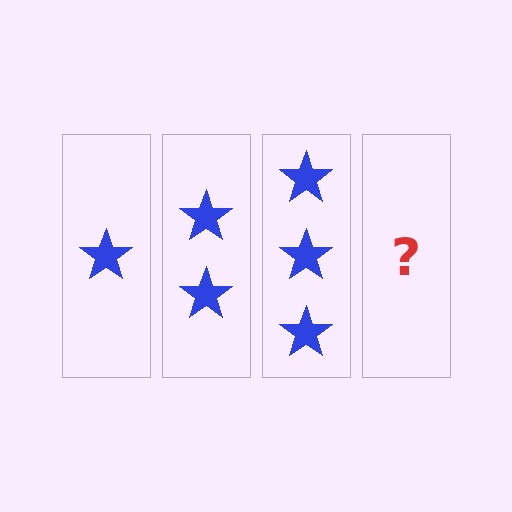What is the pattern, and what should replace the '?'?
The pattern is that each step adds one more star. The '?' should be 4 stars.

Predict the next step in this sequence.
The next step is 4 stars.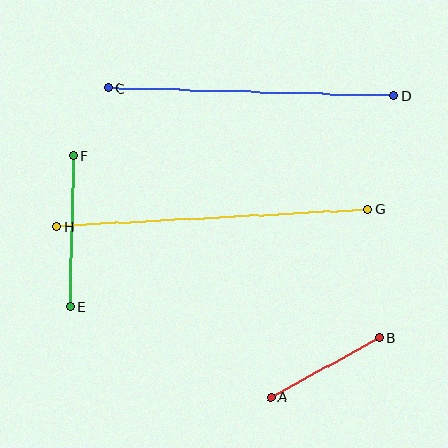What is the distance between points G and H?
The distance is approximately 312 pixels.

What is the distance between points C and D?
The distance is approximately 285 pixels.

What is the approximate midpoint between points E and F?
The midpoint is at approximately (72, 231) pixels.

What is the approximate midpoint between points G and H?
The midpoint is at approximately (212, 218) pixels.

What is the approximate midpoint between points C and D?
The midpoint is at approximately (251, 92) pixels.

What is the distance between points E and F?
The distance is approximately 151 pixels.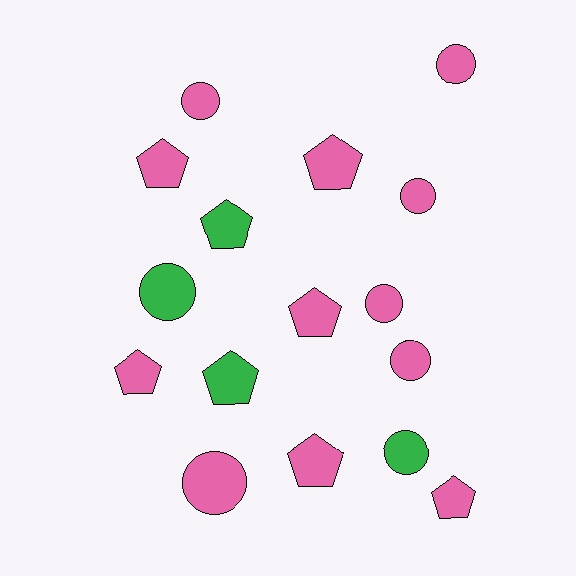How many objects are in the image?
There are 16 objects.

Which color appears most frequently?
Pink, with 12 objects.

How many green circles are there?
There are 2 green circles.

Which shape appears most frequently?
Circle, with 8 objects.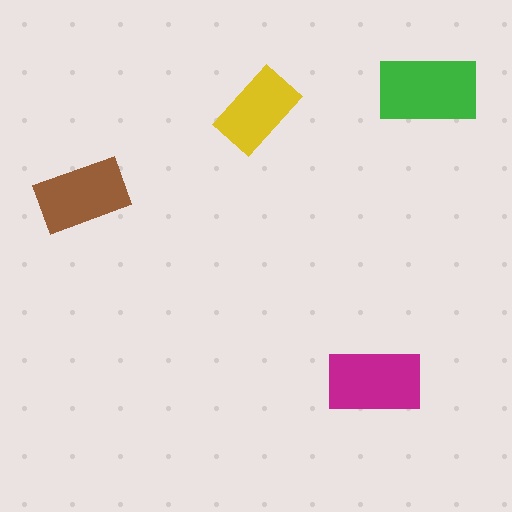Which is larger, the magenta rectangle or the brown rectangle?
The magenta one.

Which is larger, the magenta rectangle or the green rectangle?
The green one.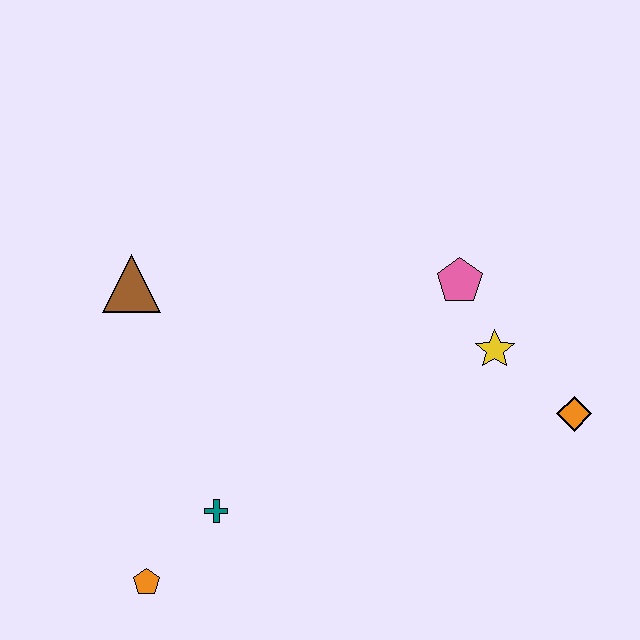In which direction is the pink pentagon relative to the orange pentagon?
The pink pentagon is to the right of the orange pentagon.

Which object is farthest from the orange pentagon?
The orange diamond is farthest from the orange pentagon.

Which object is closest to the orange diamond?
The yellow star is closest to the orange diamond.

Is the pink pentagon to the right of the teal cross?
Yes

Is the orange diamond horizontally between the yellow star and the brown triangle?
No